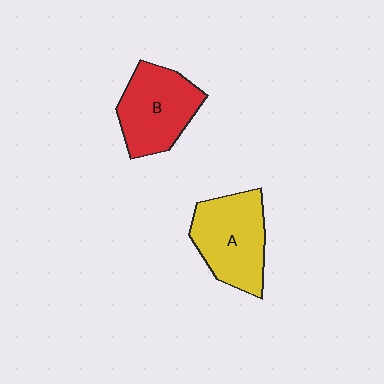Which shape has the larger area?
Shape A (yellow).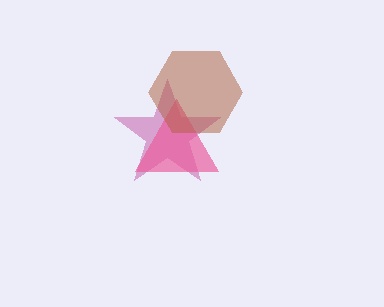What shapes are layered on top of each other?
The layered shapes are: a magenta star, a pink triangle, a brown hexagon.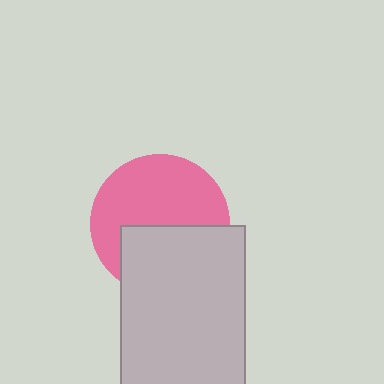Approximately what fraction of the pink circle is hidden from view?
Roughly 41% of the pink circle is hidden behind the light gray rectangle.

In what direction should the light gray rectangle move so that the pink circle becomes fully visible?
The light gray rectangle should move down. That is the shortest direction to clear the overlap and leave the pink circle fully visible.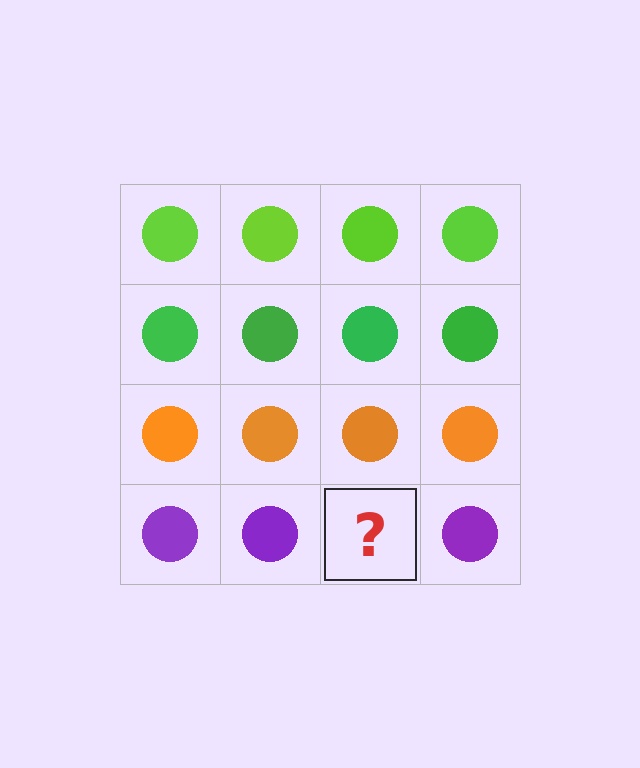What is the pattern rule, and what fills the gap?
The rule is that each row has a consistent color. The gap should be filled with a purple circle.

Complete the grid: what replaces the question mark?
The question mark should be replaced with a purple circle.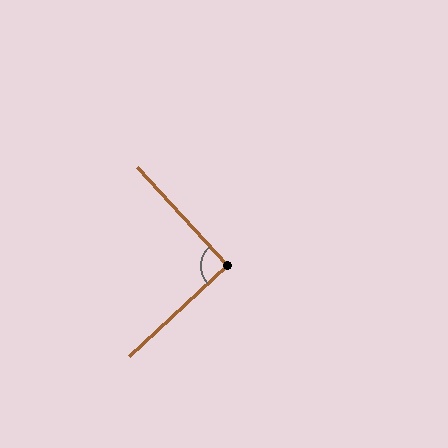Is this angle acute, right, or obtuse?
It is approximately a right angle.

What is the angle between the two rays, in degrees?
Approximately 90 degrees.